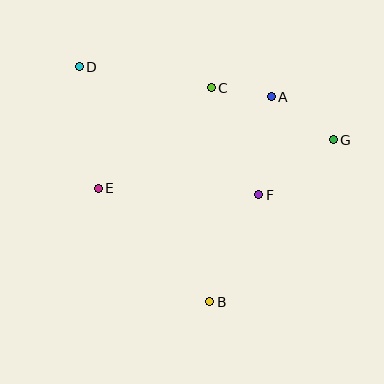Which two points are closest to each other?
Points A and C are closest to each other.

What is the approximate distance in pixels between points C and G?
The distance between C and G is approximately 133 pixels.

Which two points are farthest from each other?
Points B and D are farthest from each other.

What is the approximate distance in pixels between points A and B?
The distance between A and B is approximately 214 pixels.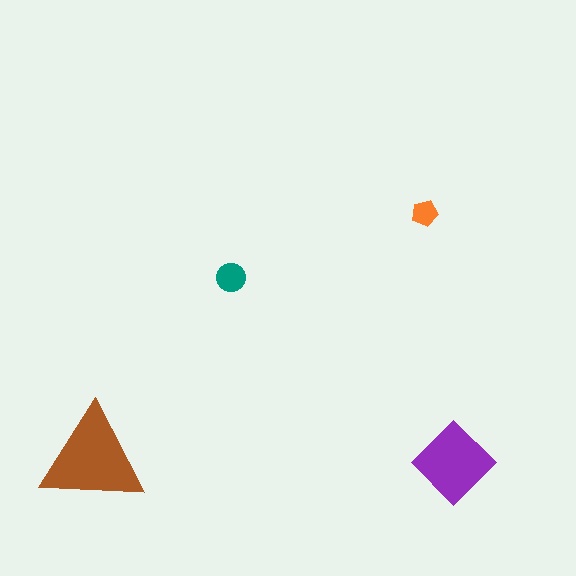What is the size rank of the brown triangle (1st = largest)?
1st.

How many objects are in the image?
There are 4 objects in the image.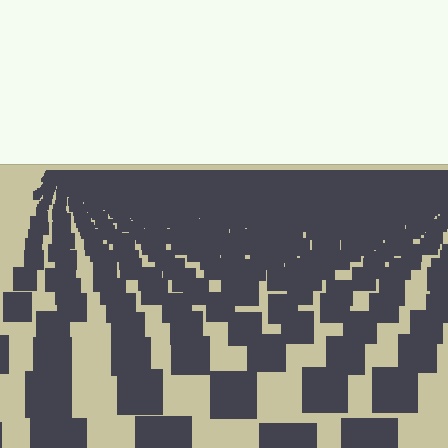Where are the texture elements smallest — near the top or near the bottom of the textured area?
Near the top.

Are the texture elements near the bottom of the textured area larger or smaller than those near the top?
Larger. Near the bottom, elements are closer to the viewer and appear at a bigger on-screen size.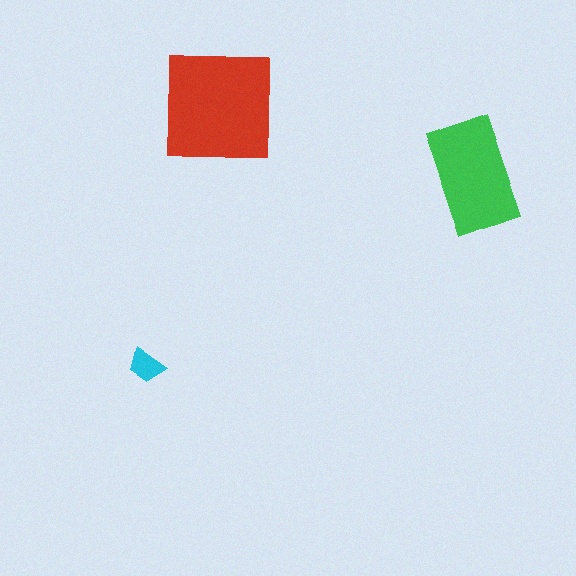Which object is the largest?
The red square.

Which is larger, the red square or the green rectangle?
The red square.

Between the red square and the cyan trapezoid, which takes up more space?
The red square.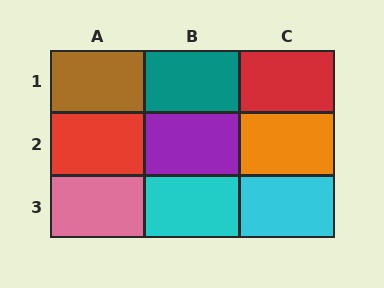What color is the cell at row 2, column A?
Red.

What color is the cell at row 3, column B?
Cyan.